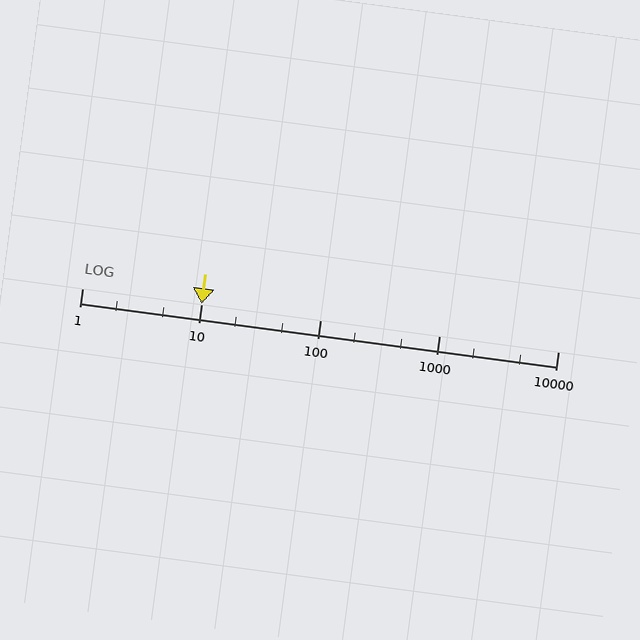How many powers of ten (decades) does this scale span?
The scale spans 4 decades, from 1 to 10000.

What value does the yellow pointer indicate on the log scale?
The pointer indicates approximately 10.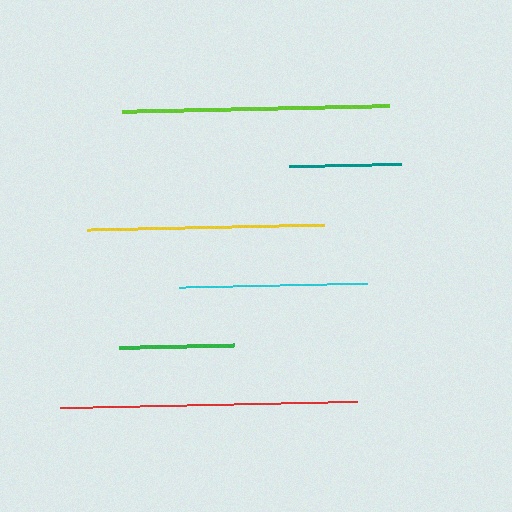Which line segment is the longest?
The red line is the longest at approximately 297 pixels.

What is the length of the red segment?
The red segment is approximately 297 pixels long.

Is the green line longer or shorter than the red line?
The red line is longer than the green line.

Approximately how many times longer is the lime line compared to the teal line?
The lime line is approximately 2.4 times the length of the teal line.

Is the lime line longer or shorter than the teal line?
The lime line is longer than the teal line.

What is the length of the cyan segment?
The cyan segment is approximately 187 pixels long.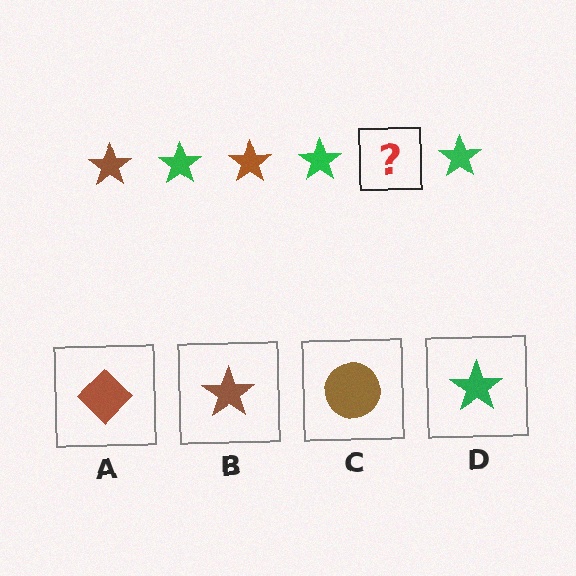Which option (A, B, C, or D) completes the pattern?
B.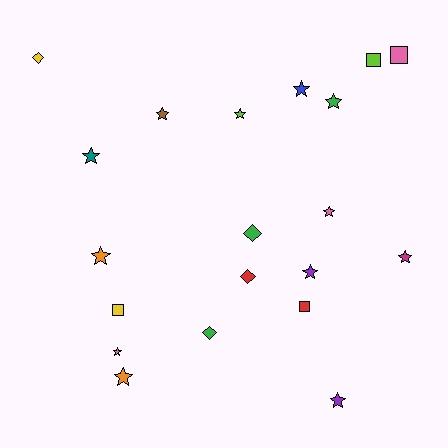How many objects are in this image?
There are 20 objects.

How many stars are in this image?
There are 12 stars.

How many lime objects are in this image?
There are 2 lime objects.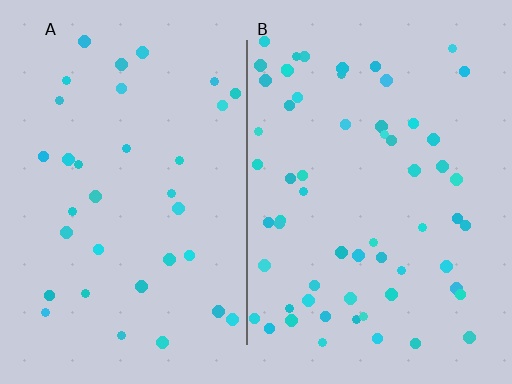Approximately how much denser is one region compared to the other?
Approximately 1.8× — region B over region A.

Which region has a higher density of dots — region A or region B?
B (the right).